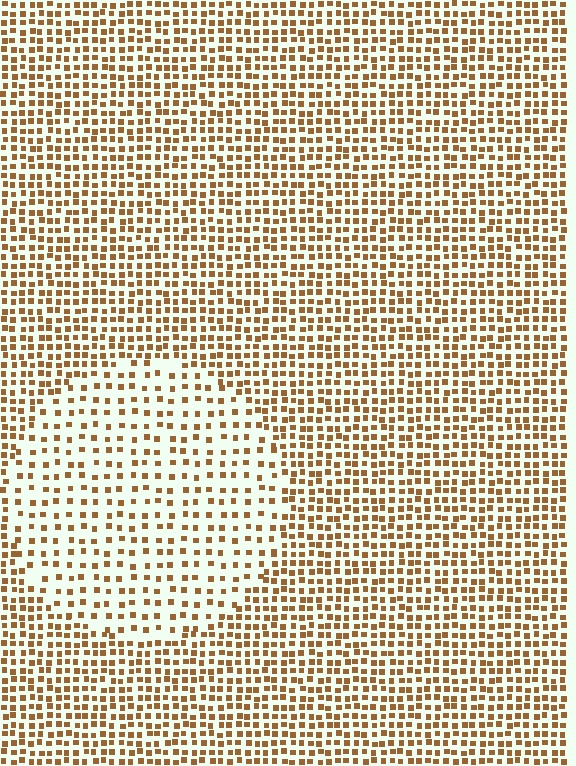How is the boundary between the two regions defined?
The boundary is defined by a change in element density (approximately 2.0x ratio). All elements are the same color, size, and shape.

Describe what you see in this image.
The image contains small brown elements arranged at two different densities. A circle-shaped region is visible where the elements are less densely packed than the surrounding area.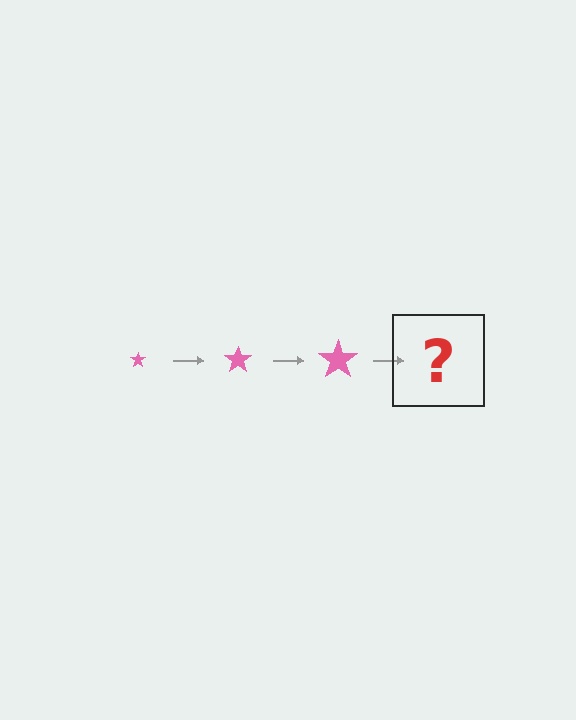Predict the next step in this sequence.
The next step is a pink star, larger than the previous one.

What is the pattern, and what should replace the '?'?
The pattern is that the star gets progressively larger each step. The '?' should be a pink star, larger than the previous one.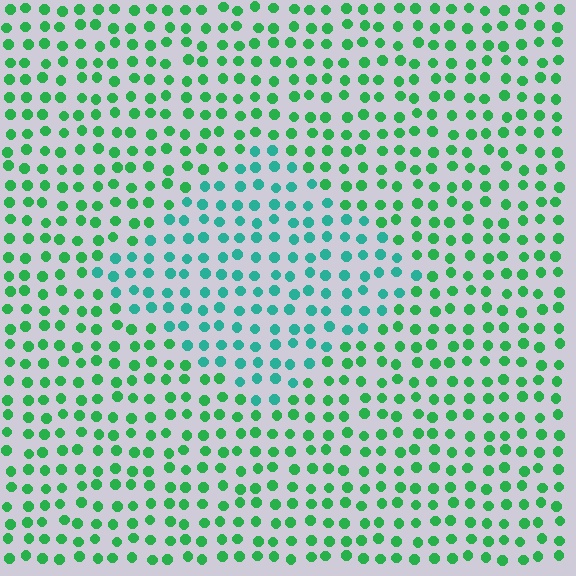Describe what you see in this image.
The image is filled with small green elements in a uniform arrangement. A diamond-shaped region is visible where the elements are tinted to a slightly different hue, forming a subtle color boundary.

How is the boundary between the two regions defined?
The boundary is defined purely by a slight shift in hue (about 34 degrees). Spacing, size, and orientation are identical on both sides.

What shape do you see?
I see a diamond.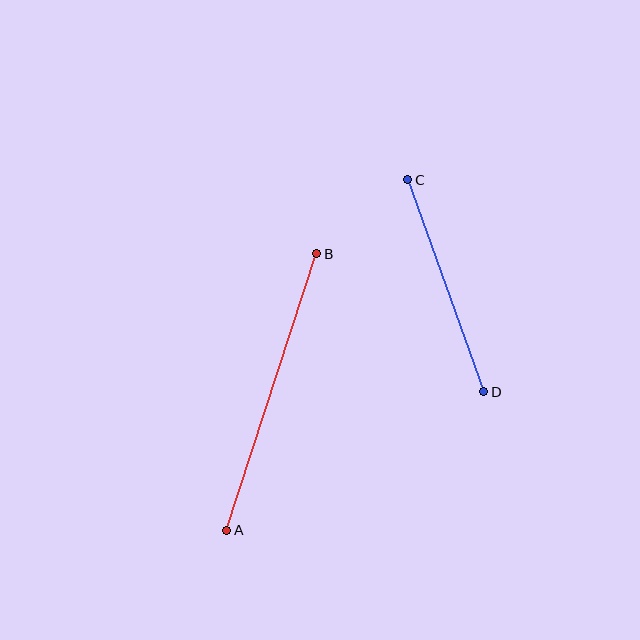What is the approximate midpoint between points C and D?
The midpoint is at approximately (446, 286) pixels.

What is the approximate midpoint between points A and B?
The midpoint is at approximately (272, 392) pixels.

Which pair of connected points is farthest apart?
Points A and B are farthest apart.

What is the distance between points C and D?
The distance is approximately 225 pixels.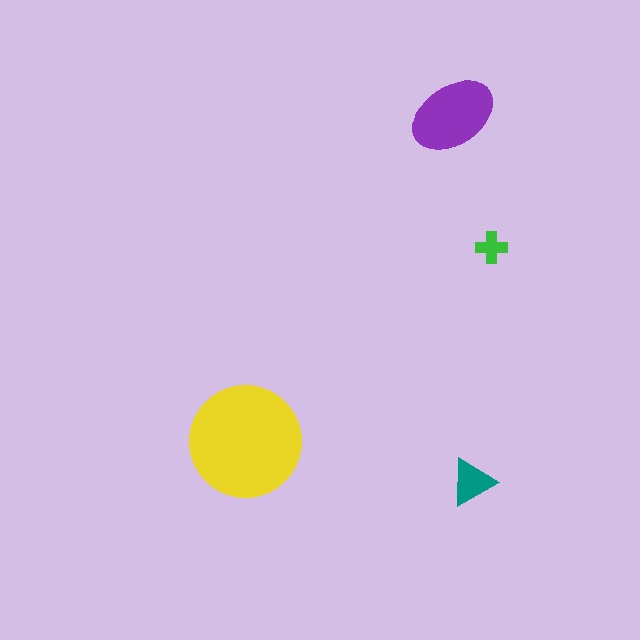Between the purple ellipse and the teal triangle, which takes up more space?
The purple ellipse.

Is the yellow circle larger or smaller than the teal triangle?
Larger.